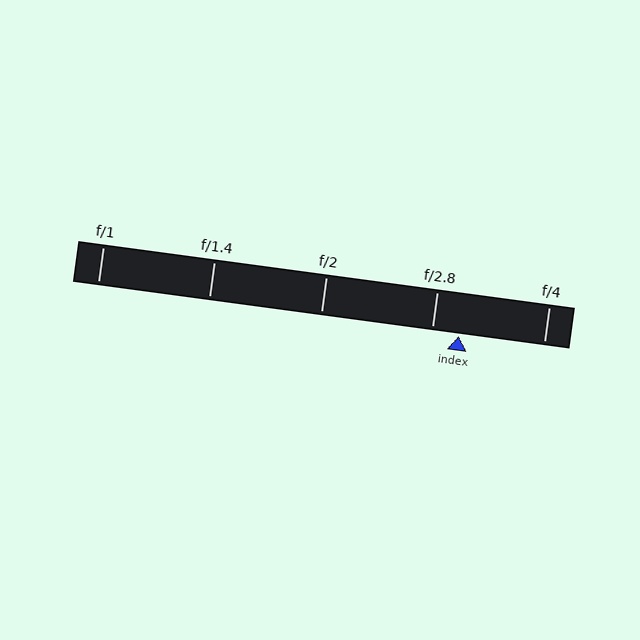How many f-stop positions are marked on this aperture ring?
There are 5 f-stop positions marked.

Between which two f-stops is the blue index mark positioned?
The index mark is between f/2.8 and f/4.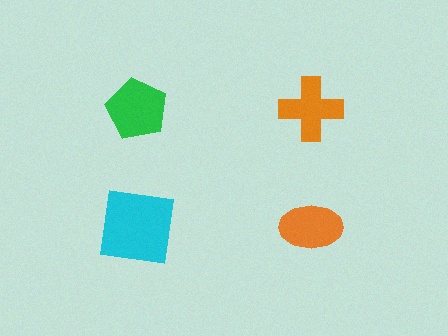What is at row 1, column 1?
A green pentagon.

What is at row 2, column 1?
A cyan square.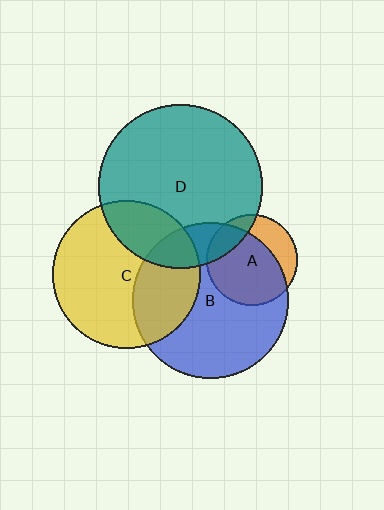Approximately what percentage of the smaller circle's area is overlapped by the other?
Approximately 20%.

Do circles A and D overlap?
Yes.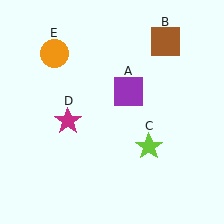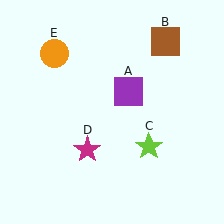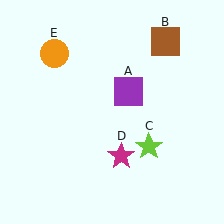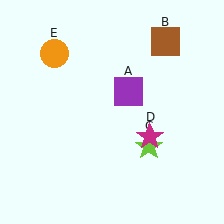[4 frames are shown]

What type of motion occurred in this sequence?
The magenta star (object D) rotated counterclockwise around the center of the scene.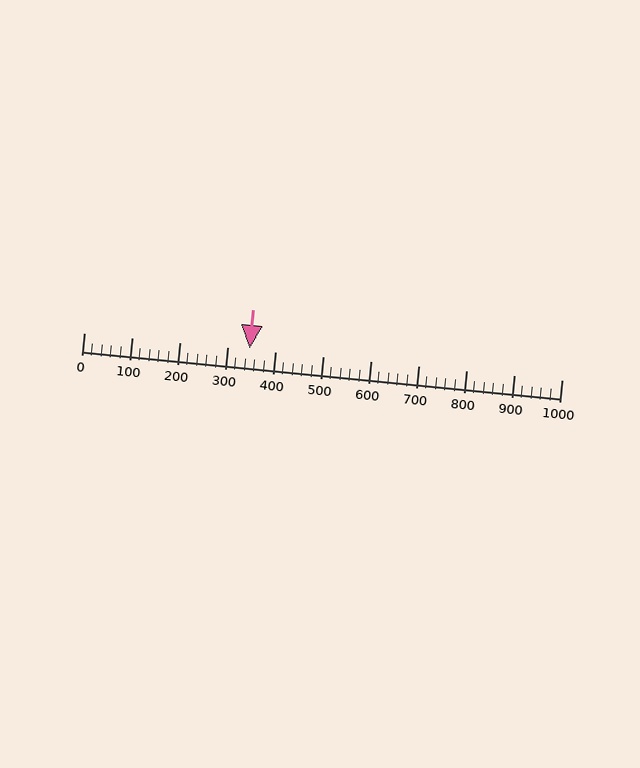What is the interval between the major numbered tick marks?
The major tick marks are spaced 100 units apart.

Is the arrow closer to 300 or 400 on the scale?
The arrow is closer to 300.